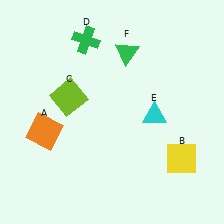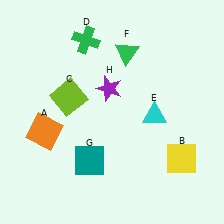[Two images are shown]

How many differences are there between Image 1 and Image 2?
There are 2 differences between the two images.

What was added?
A teal square (G), a purple star (H) were added in Image 2.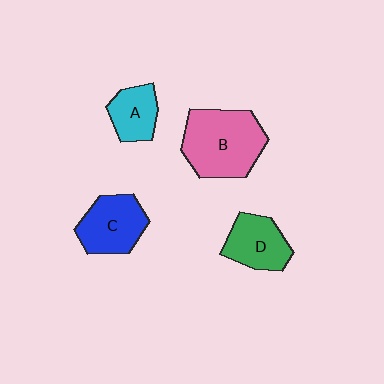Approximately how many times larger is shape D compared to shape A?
Approximately 1.2 times.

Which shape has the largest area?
Shape B (pink).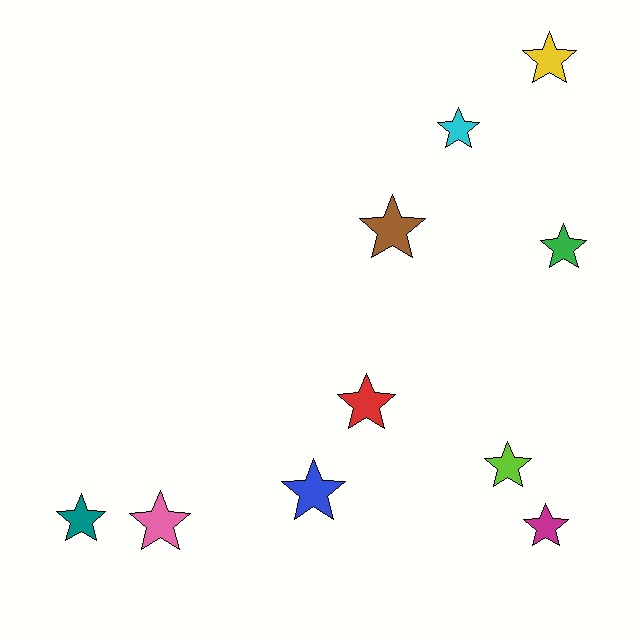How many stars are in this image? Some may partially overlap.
There are 10 stars.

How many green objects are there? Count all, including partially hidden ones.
There is 1 green object.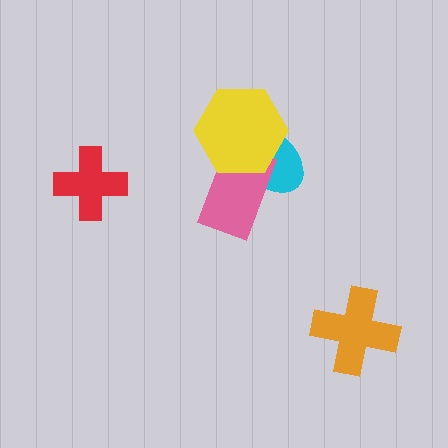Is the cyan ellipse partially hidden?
Yes, it is partially covered by another shape.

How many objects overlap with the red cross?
0 objects overlap with the red cross.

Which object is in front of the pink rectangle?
The yellow hexagon is in front of the pink rectangle.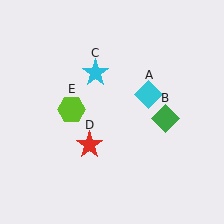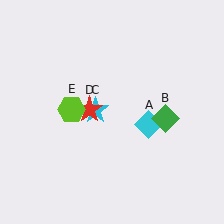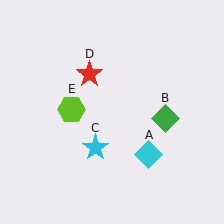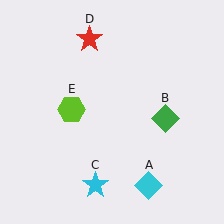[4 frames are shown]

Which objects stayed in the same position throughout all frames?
Green diamond (object B) and lime hexagon (object E) remained stationary.